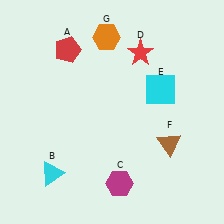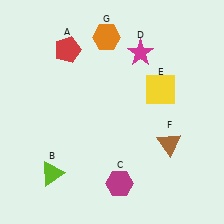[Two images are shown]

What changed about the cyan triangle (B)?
In Image 1, B is cyan. In Image 2, it changed to lime.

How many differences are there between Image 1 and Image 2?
There are 3 differences between the two images.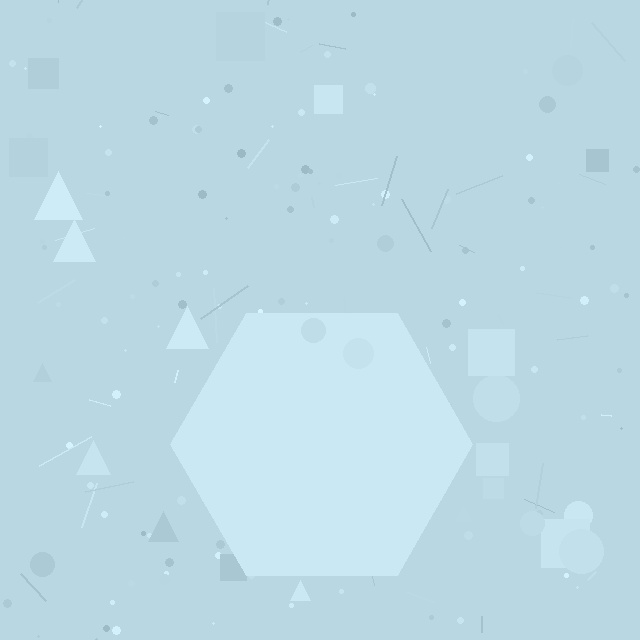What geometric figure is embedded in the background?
A hexagon is embedded in the background.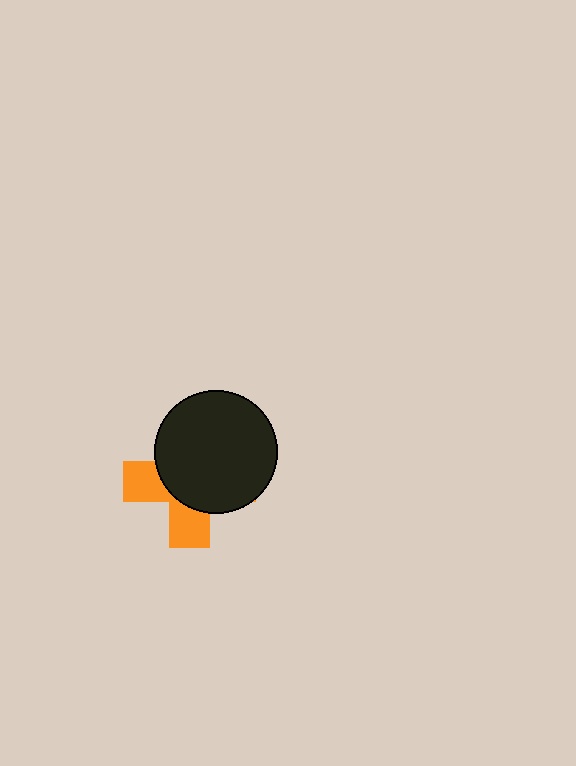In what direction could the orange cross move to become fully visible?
The orange cross could move toward the lower-left. That would shift it out from behind the black circle entirely.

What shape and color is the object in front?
The object in front is a black circle.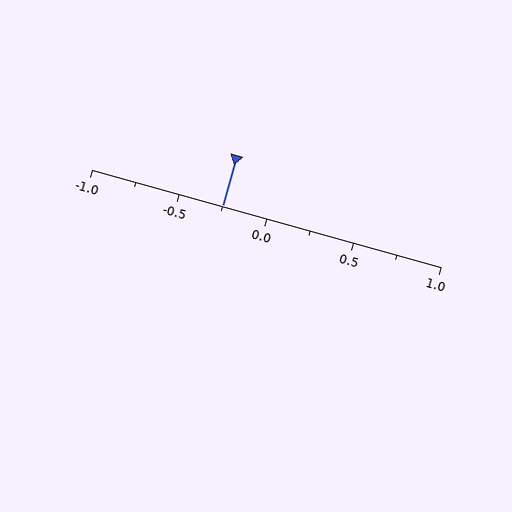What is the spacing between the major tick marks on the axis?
The major ticks are spaced 0.5 apart.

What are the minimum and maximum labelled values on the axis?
The axis runs from -1.0 to 1.0.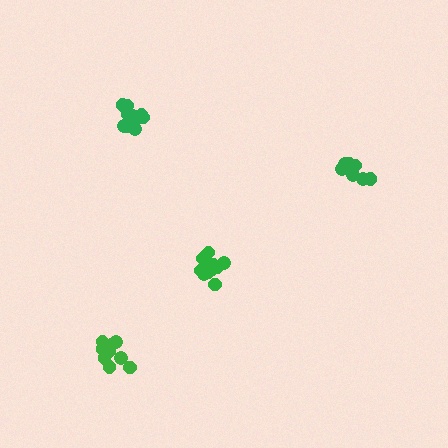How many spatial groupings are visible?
There are 4 spatial groupings.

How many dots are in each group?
Group 1: 7 dots, Group 2: 13 dots, Group 3: 11 dots, Group 4: 10 dots (41 total).